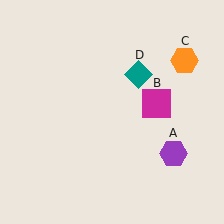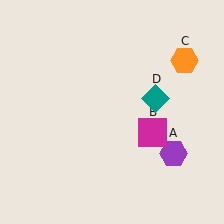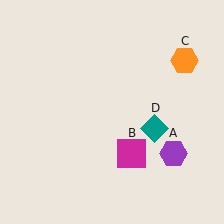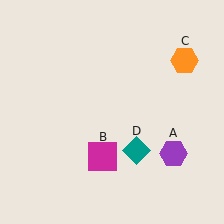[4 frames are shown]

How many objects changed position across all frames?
2 objects changed position: magenta square (object B), teal diamond (object D).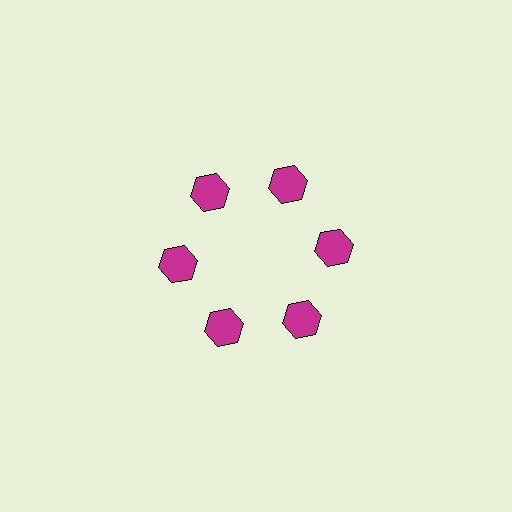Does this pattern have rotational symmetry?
Yes, this pattern has 6-fold rotational symmetry. It looks the same after rotating 60 degrees around the center.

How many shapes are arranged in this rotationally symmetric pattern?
There are 6 shapes, arranged in 6 groups of 1.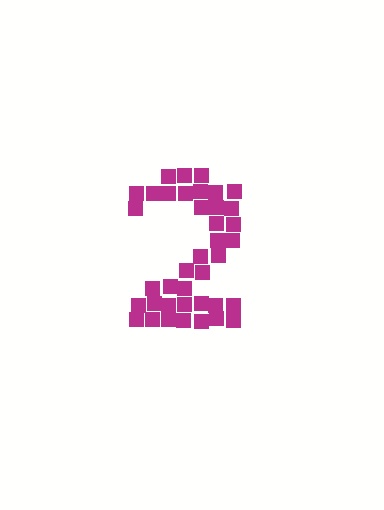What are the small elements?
The small elements are squares.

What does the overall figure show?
The overall figure shows the digit 2.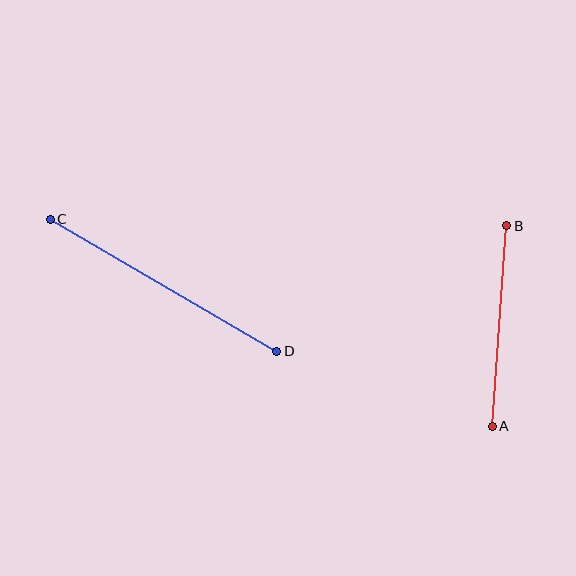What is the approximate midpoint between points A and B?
The midpoint is at approximately (500, 326) pixels.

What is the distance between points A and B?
The distance is approximately 201 pixels.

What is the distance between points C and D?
The distance is approximately 262 pixels.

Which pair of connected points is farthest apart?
Points C and D are farthest apart.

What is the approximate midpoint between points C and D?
The midpoint is at approximately (164, 285) pixels.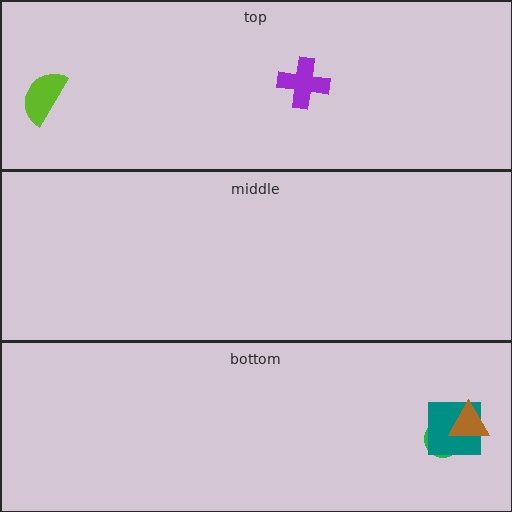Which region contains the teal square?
The bottom region.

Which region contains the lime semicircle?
The top region.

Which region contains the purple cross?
The top region.